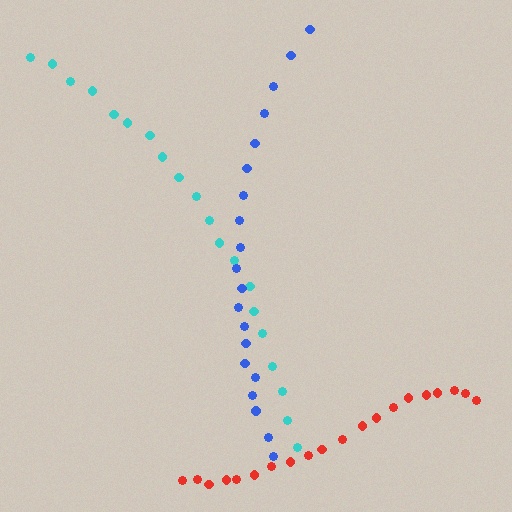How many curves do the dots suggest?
There are 3 distinct paths.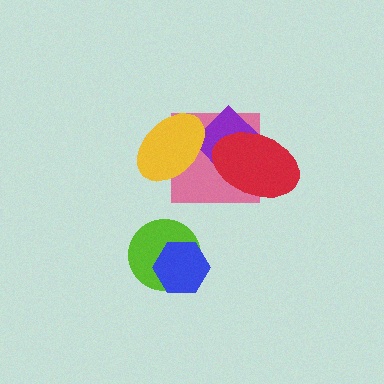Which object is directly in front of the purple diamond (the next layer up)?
The yellow ellipse is directly in front of the purple diamond.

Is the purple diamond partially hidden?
Yes, it is partially covered by another shape.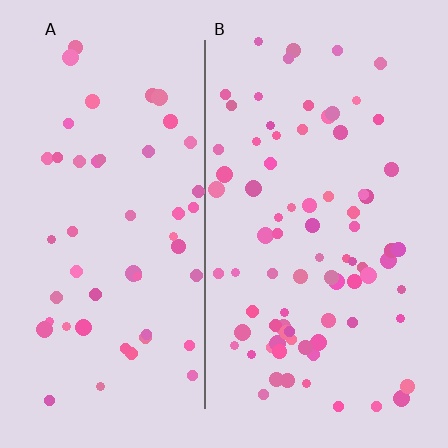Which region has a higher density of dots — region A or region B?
B (the right).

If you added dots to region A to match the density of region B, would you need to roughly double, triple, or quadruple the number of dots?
Approximately double.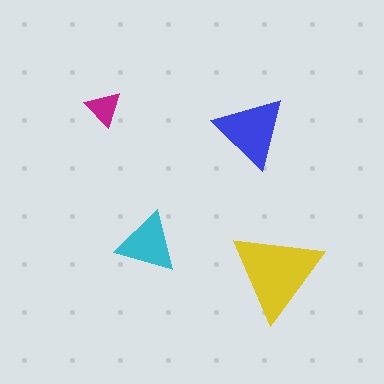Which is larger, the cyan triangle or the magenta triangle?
The cyan one.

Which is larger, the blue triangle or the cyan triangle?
The blue one.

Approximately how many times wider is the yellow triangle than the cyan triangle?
About 1.5 times wider.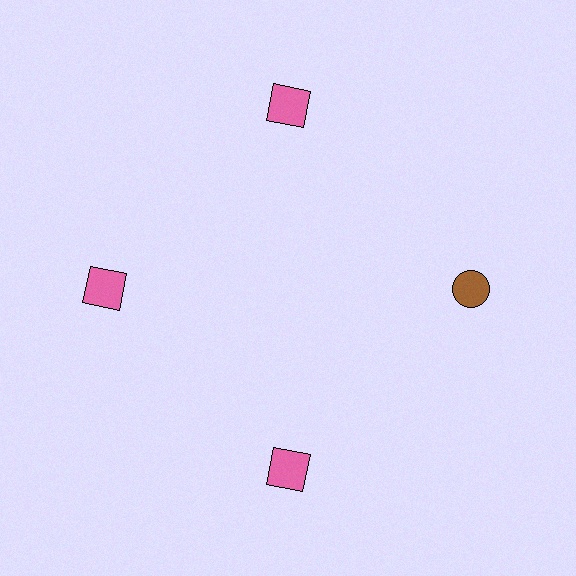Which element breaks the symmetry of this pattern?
The brown circle at roughly the 3 o'clock position breaks the symmetry. All other shapes are pink squares.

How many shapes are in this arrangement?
There are 4 shapes arranged in a ring pattern.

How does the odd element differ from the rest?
It differs in both color (brown instead of pink) and shape (circle instead of square).